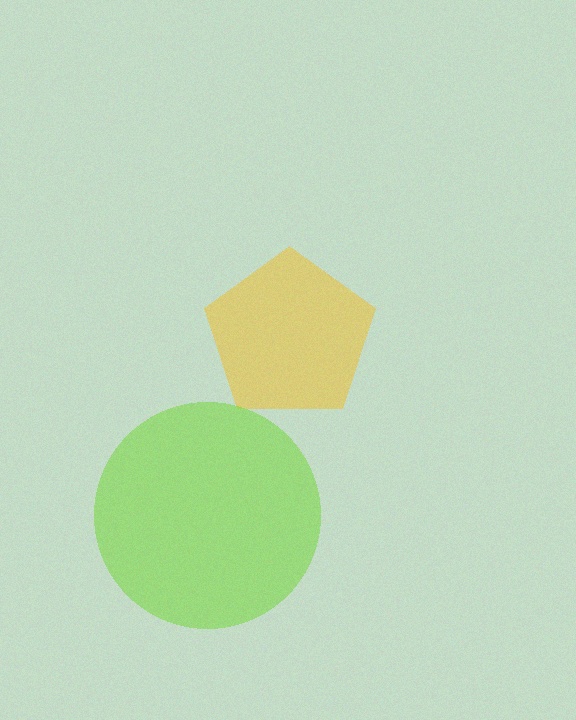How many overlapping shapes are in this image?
There are 2 overlapping shapes in the image.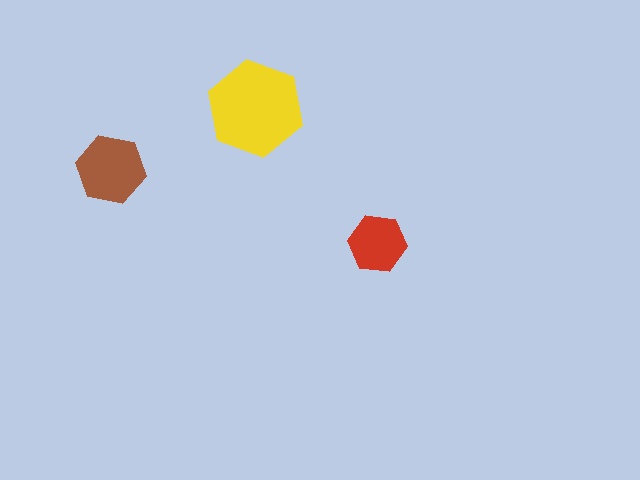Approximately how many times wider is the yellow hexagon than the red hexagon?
About 1.5 times wider.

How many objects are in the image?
There are 3 objects in the image.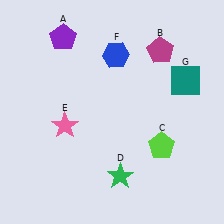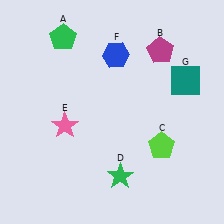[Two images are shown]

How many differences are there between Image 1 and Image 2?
There is 1 difference between the two images.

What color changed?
The pentagon (A) changed from purple in Image 1 to green in Image 2.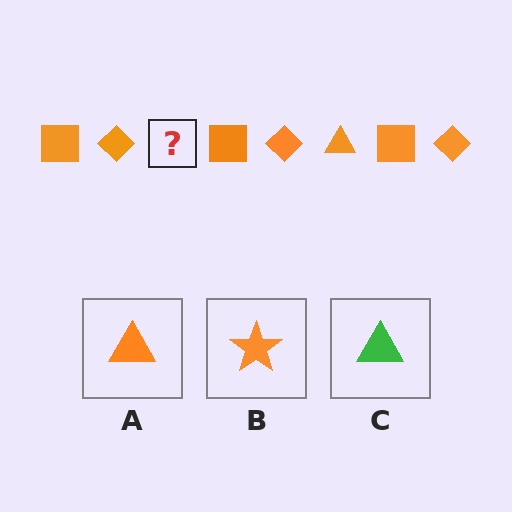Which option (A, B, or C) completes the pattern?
A.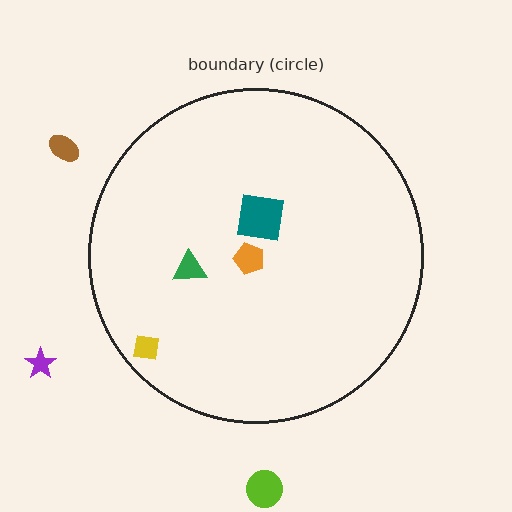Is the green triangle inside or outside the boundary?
Inside.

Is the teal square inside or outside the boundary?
Inside.